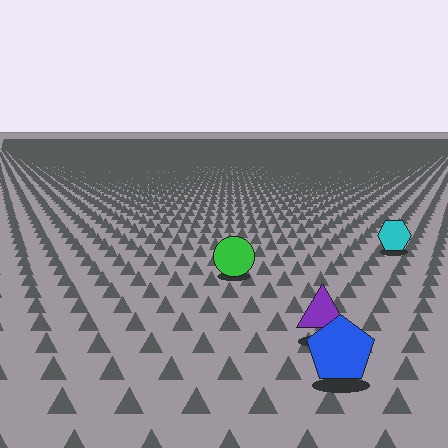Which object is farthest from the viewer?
The cyan hexagon is farthest from the viewer. It appears smaller and the ground texture around it is denser.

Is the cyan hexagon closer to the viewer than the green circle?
No. The green circle is closer — you can tell from the texture gradient: the ground texture is coarser near it.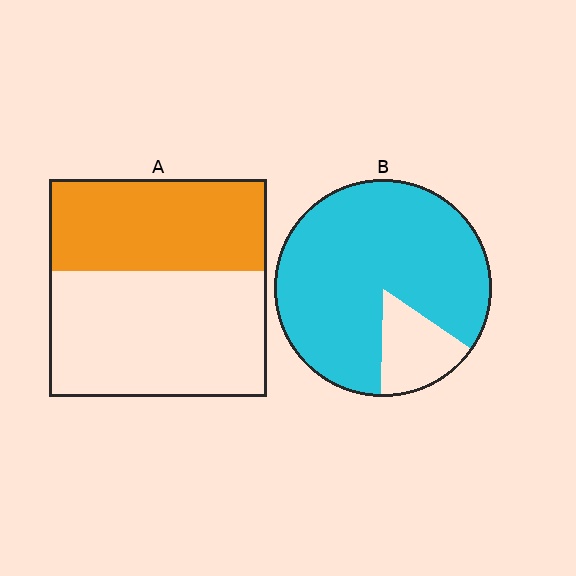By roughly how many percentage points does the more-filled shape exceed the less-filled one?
By roughly 40 percentage points (B over A).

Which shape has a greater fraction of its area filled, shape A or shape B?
Shape B.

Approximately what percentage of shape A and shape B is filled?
A is approximately 40% and B is approximately 85%.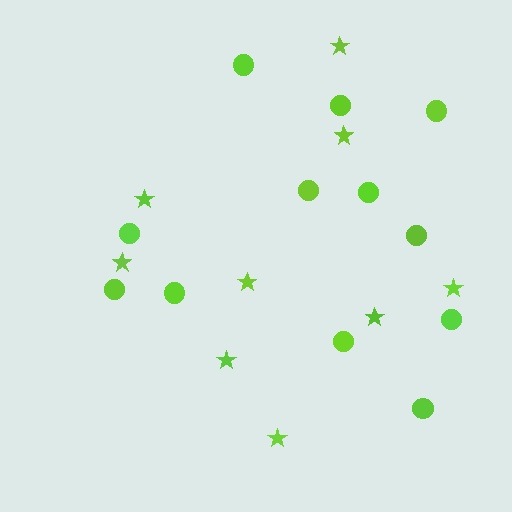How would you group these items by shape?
There are 2 groups: one group of circles (12) and one group of stars (9).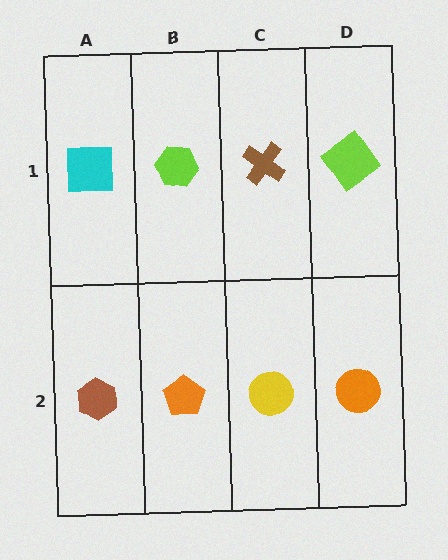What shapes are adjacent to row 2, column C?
A brown cross (row 1, column C), an orange pentagon (row 2, column B), an orange circle (row 2, column D).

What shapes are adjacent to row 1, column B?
An orange pentagon (row 2, column B), a cyan square (row 1, column A), a brown cross (row 1, column C).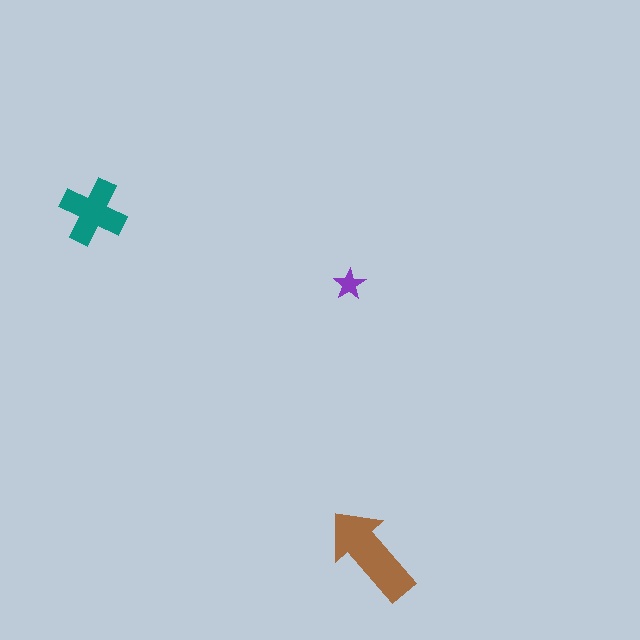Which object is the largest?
The brown arrow.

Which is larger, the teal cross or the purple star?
The teal cross.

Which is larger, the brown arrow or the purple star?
The brown arrow.